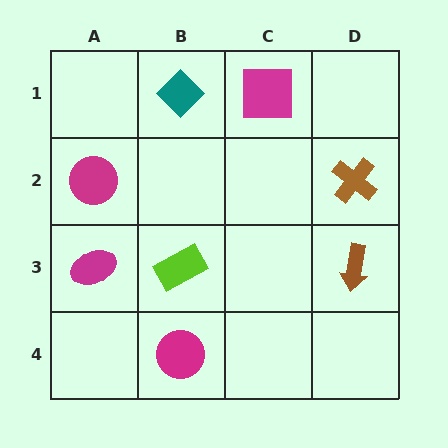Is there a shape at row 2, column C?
No, that cell is empty.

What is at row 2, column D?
A brown cross.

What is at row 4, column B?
A magenta circle.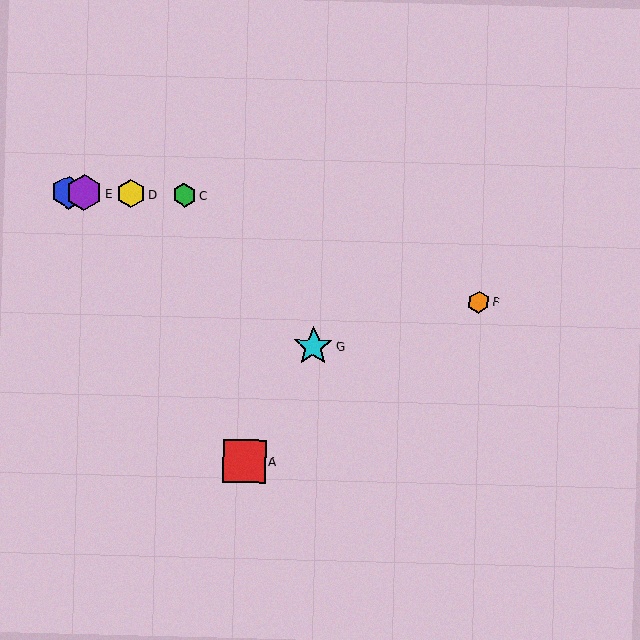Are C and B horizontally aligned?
Yes, both are at y≈195.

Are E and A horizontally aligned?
No, E is at y≈193 and A is at y≈461.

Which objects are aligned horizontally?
Objects B, C, D, E are aligned horizontally.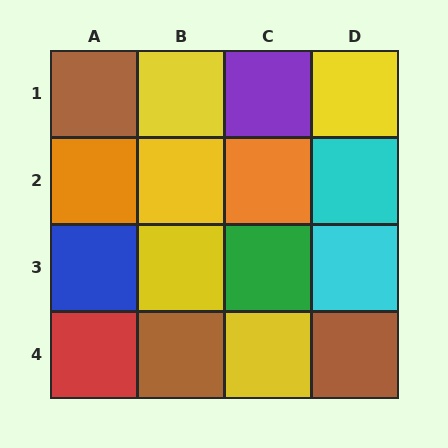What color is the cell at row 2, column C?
Orange.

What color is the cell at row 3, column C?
Green.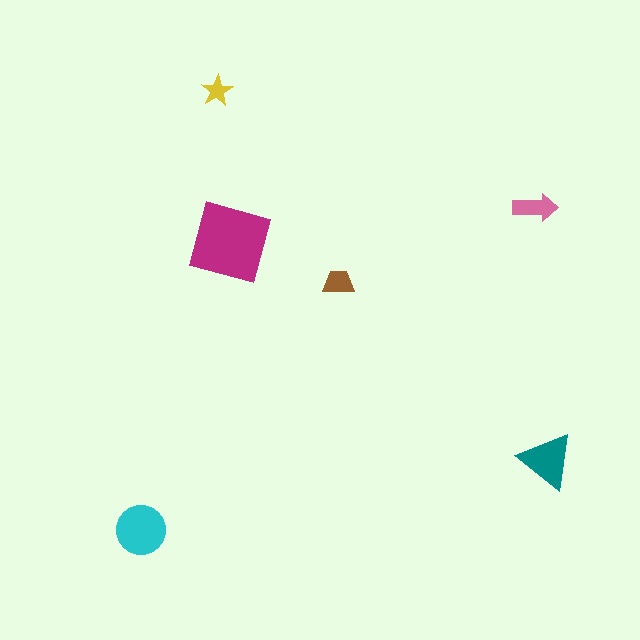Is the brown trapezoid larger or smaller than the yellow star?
Larger.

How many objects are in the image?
There are 6 objects in the image.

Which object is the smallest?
The yellow star.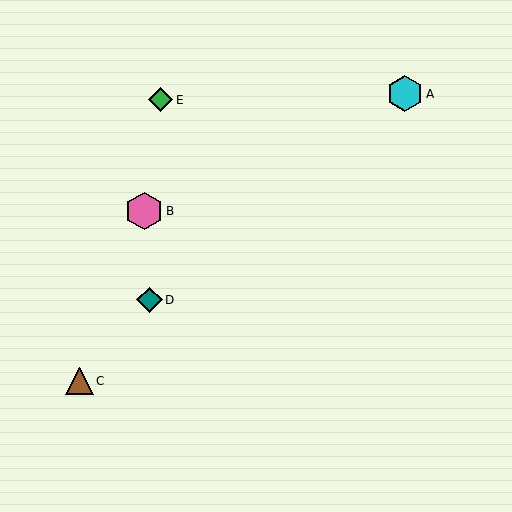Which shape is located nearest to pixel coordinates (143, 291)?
The teal diamond (labeled D) at (150, 300) is nearest to that location.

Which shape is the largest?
The pink hexagon (labeled B) is the largest.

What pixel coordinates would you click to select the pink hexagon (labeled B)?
Click at (144, 211) to select the pink hexagon B.